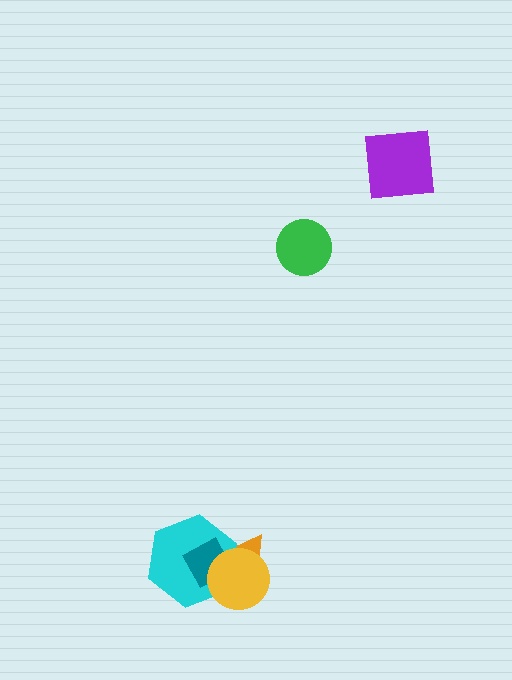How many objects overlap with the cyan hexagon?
3 objects overlap with the cyan hexagon.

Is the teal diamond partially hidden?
Yes, it is partially covered by another shape.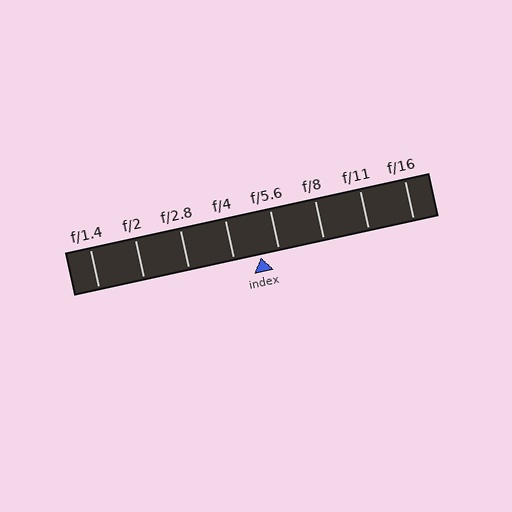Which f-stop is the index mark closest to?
The index mark is closest to f/5.6.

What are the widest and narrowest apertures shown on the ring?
The widest aperture shown is f/1.4 and the narrowest is f/16.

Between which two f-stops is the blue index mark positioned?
The index mark is between f/4 and f/5.6.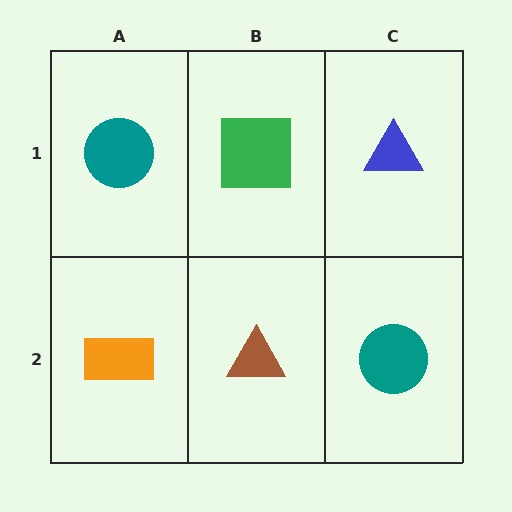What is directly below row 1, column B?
A brown triangle.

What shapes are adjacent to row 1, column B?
A brown triangle (row 2, column B), a teal circle (row 1, column A), a blue triangle (row 1, column C).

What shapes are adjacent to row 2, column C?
A blue triangle (row 1, column C), a brown triangle (row 2, column B).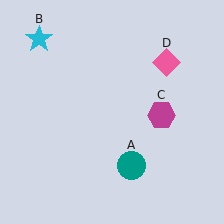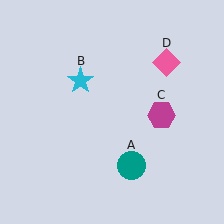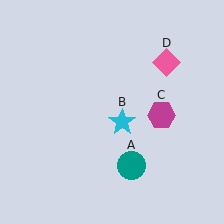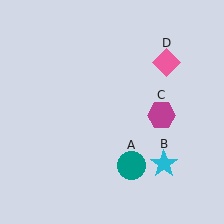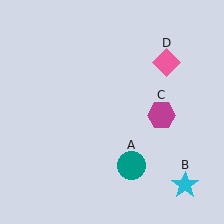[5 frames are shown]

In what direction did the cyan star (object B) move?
The cyan star (object B) moved down and to the right.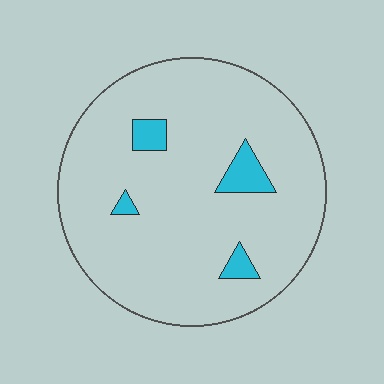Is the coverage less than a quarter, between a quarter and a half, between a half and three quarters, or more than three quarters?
Less than a quarter.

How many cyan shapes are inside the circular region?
4.